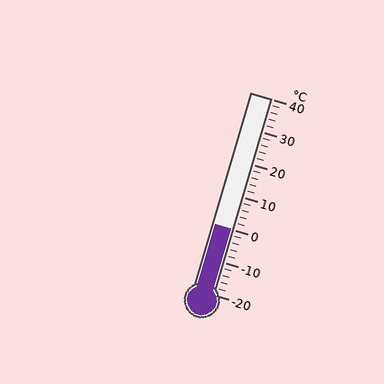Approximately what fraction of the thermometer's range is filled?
The thermometer is filled to approximately 35% of its range.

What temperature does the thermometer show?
The thermometer shows approximately 0°C.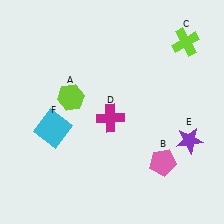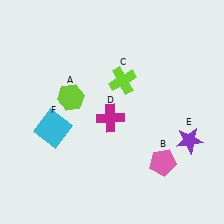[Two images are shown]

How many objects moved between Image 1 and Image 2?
1 object moved between the two images.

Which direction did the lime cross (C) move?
The lime cross (C) moved left.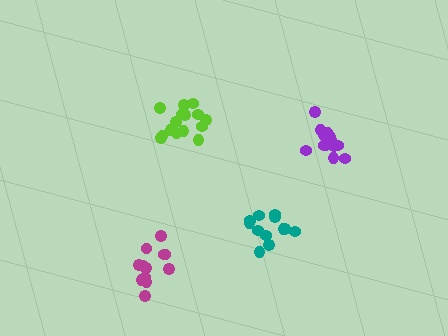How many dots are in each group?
Group 1: 15 dots, Group 2: 12 dots, Group 3: 12 dots, Group 4: 14 dots (53 total).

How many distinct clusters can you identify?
There are 4 distinct clusters.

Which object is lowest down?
The magenta cluster is bottommost.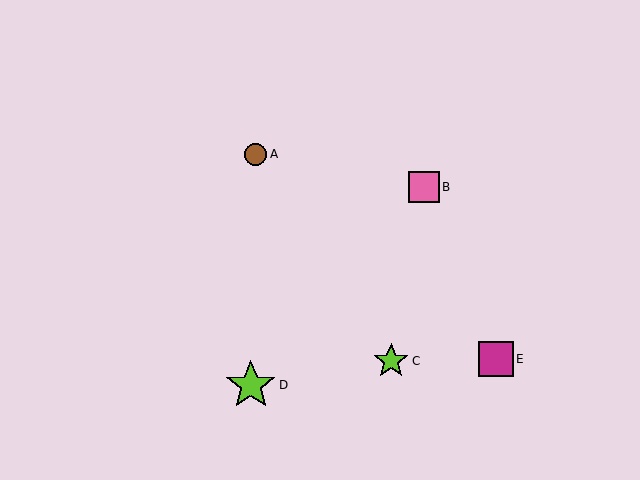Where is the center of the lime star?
The center of the lime star is at (391, 361).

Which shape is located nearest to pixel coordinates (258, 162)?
The brown circle (labeled A) at (255, 155) is nearest to that location.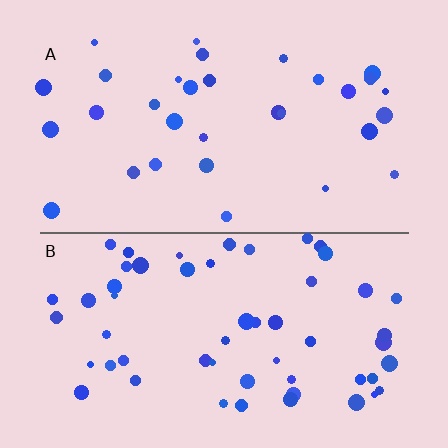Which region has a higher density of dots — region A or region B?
B (the bottom).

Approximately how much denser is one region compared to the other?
Approximately 1.8× — region B over region A.